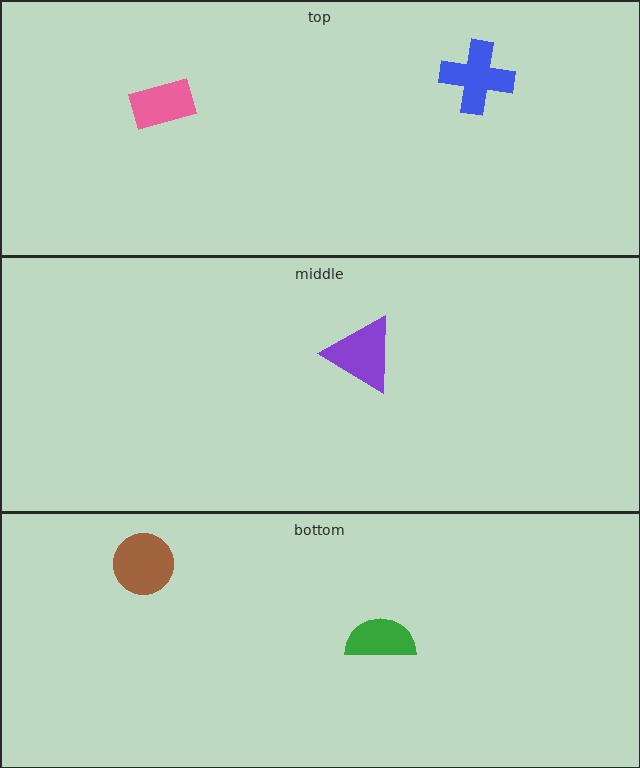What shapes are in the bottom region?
The brown circle, the green semicircle.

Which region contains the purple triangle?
The middle region.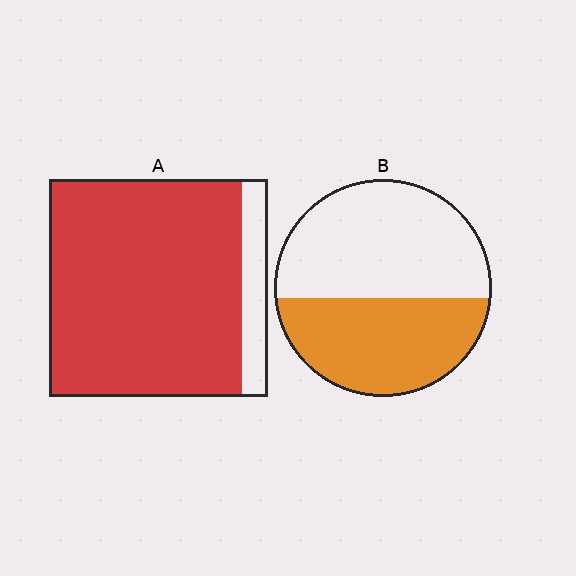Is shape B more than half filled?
No.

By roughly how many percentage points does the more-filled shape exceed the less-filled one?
By roughly 45 percentage points (A over B).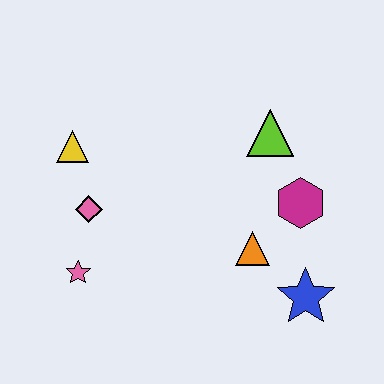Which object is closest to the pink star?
The pink diamond is closest to the pink star.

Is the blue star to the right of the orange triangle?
Yes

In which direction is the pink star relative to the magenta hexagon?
The pink star is to the left of the magenta hexagon.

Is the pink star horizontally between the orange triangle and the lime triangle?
No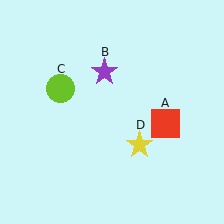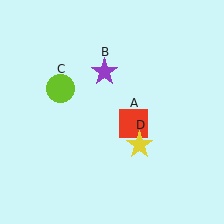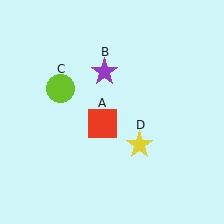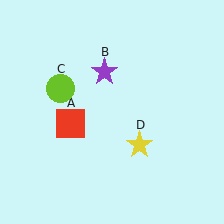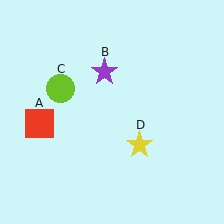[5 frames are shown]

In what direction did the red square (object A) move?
The red square (object A) moved left.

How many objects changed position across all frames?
1 object changed position: red square (object A).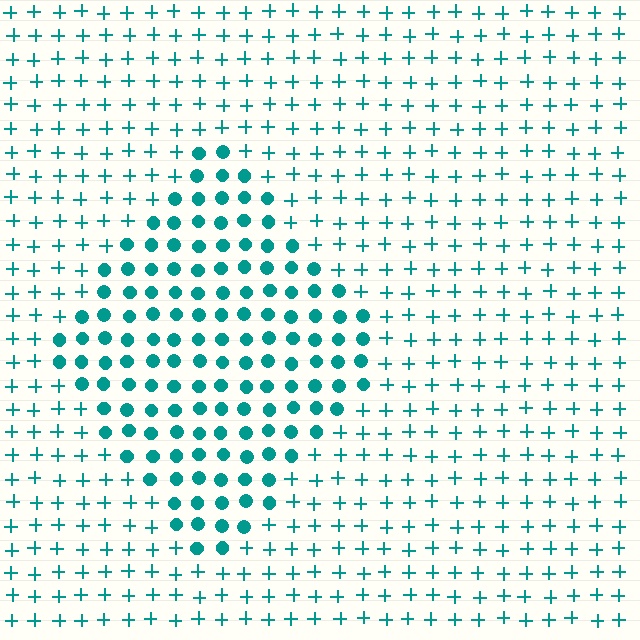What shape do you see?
I see a diamond.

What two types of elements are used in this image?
The image uses circles inside the diamond region and plus signs outside it.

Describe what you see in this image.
The image is filled with small teal elements arranged in a uniform grid. A diamond-shaped region contains circles, while the surrounding area contains plus signs. The boundary is defined purely by the change in element shape.